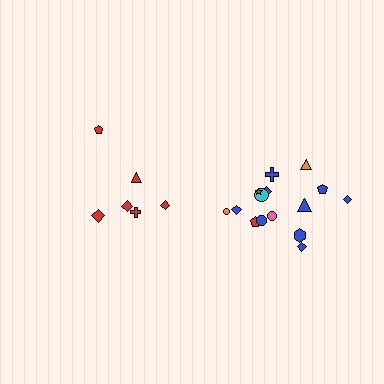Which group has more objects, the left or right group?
The right group.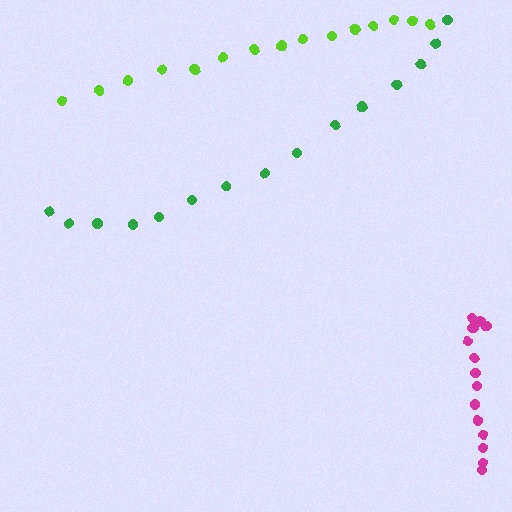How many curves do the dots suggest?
There are 3 distinct paths.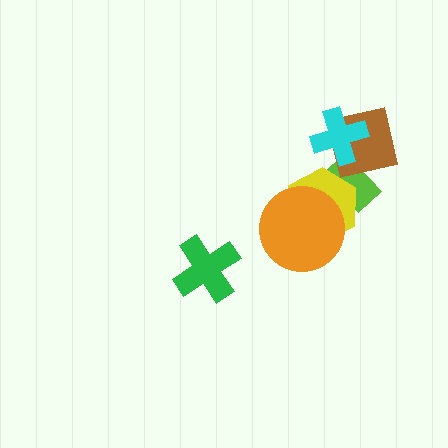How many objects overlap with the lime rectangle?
3 objects overlap with the lime rectangle.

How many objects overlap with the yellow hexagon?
2 objects overlap with the yellow hexagon.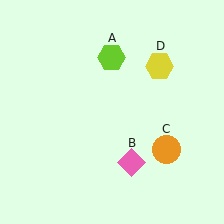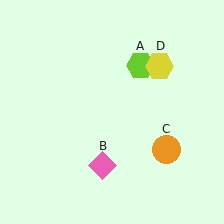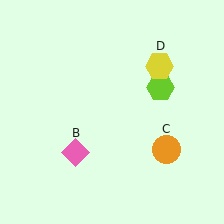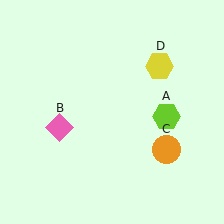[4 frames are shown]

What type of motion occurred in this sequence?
The lime hexagon (object A), pink diamond (object B) rotated clockwise around the center of the scene.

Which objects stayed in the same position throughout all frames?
Orange circle (object C) and yellow hexagon (object D) remained stationary.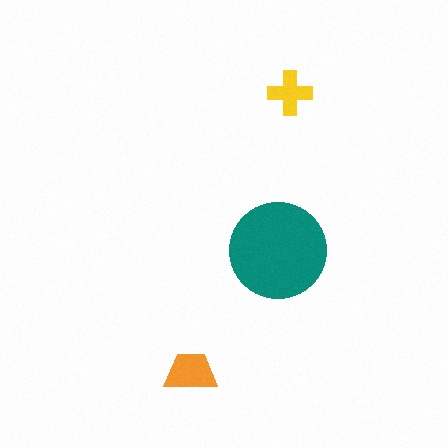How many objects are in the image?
There are 3 objects in the image.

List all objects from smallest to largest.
The yellow cross, the orange trapezoid, the teal circle.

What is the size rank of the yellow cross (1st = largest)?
3rd.